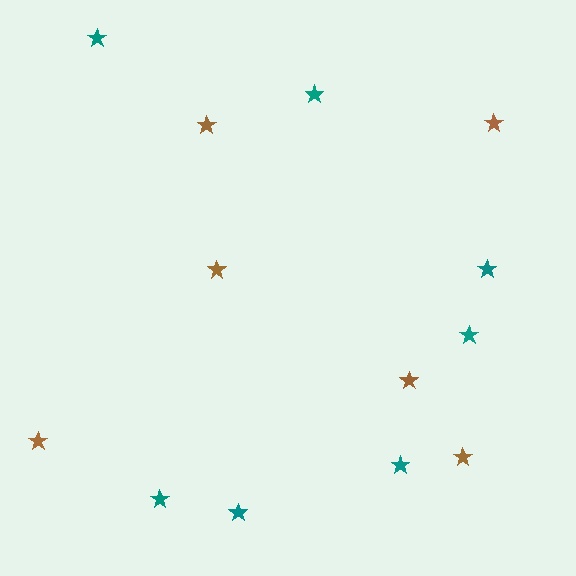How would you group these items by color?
There are 2 groups: one group of teal stars (7) and one group of brown stars (6).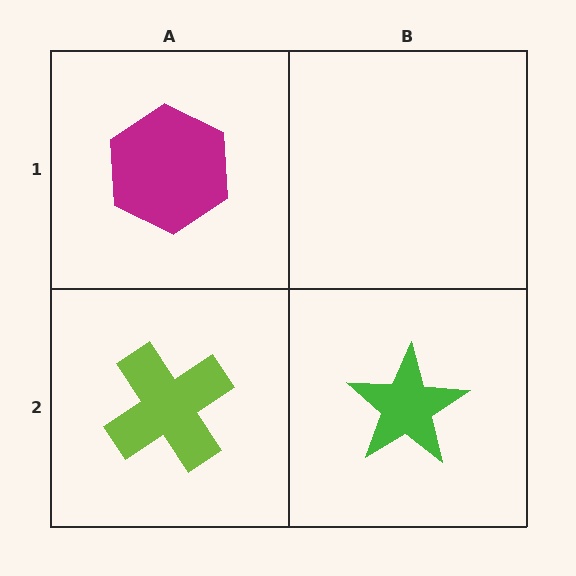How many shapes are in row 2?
2 shapes.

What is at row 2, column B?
A green star.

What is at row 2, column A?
A lime cross.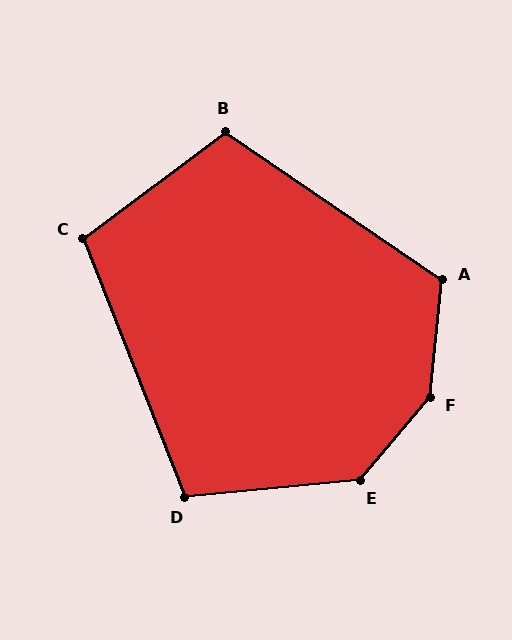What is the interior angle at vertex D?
Approximately 106 degrees (obtuse).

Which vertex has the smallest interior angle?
C, at approximately 105 degrees.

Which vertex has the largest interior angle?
F, at approximately 145 degrees.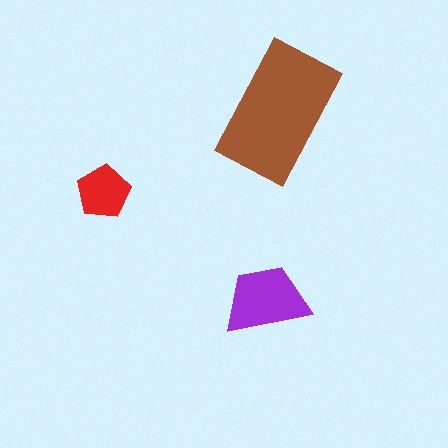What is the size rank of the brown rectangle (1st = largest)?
1st.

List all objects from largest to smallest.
The brown rectangle, the purple trapezoid, the red pentagon.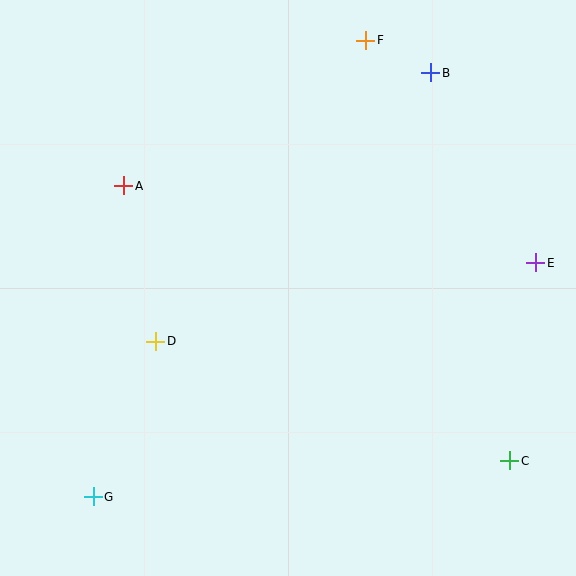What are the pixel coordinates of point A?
Point A is at (124, 186).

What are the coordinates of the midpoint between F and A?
The midpoint between F and A is at (245, 113).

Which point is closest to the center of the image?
Point D at (156, 341) is closest to the center.